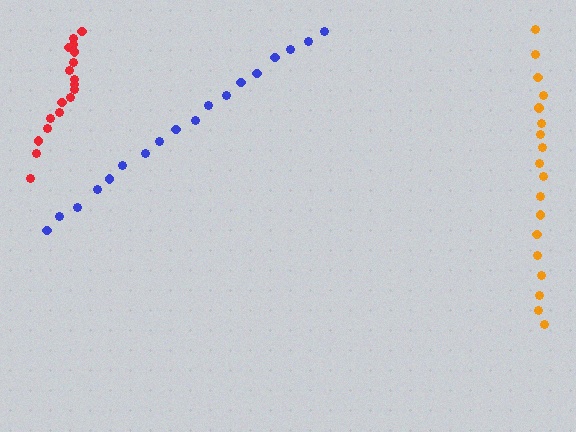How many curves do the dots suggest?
There are 3 distinct paths.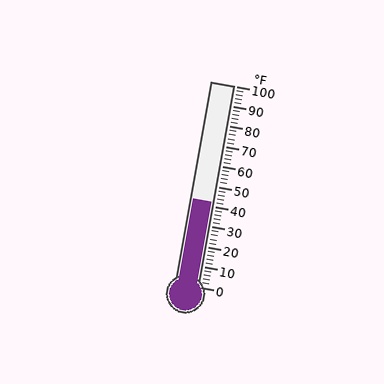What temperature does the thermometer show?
The thermometer shows approximately 42°F.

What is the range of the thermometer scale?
The thermometer scale ranges from 0°F to 100°F.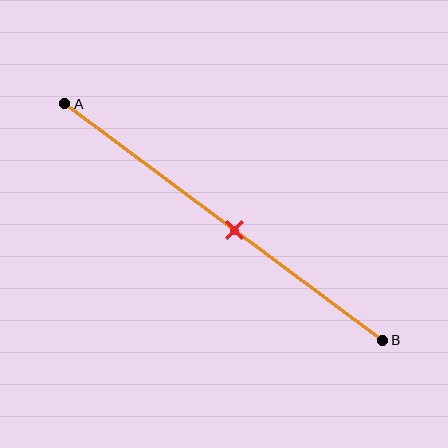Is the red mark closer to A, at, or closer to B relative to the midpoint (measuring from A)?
The red mark is closer to point B than the midpoint of segment AB.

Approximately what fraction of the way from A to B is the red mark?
The red mark is approximately 55% of the way from A to B.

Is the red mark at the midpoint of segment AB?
No, the mark is at about 55% from A, not at the 50% midpoint.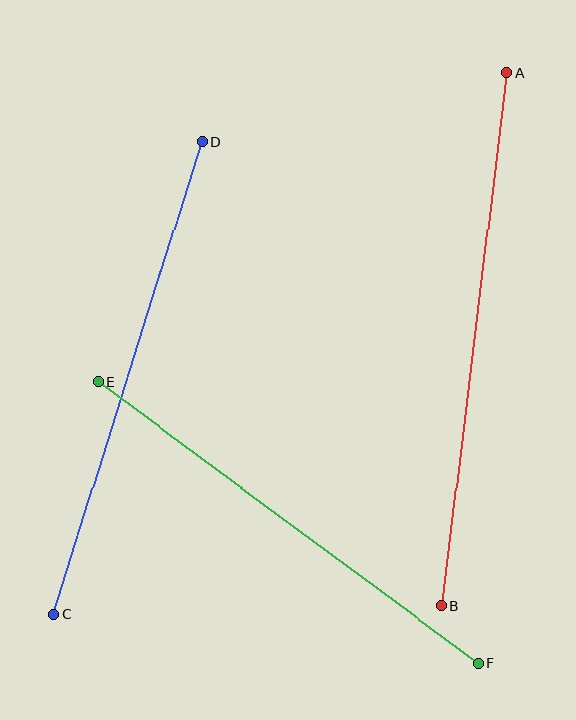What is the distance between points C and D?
The distance is approximately 496 pixels.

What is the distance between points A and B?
The distance is approximately 537 pixels.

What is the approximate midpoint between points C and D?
The midpoint is at approximately (128, 378) pixels.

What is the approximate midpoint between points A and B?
The midpoint is at approximately (474, 339) pixels.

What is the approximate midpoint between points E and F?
The midpoint is at approximately (288, 522) pixels.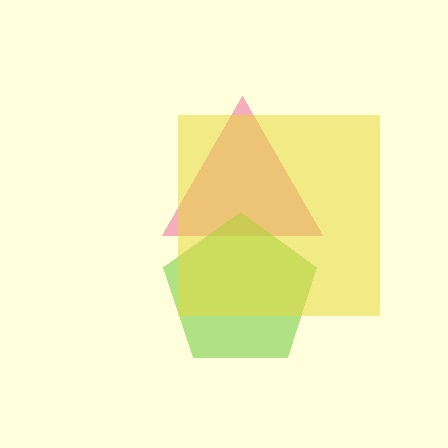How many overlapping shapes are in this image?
There are 3 overlapping shapes in the image.